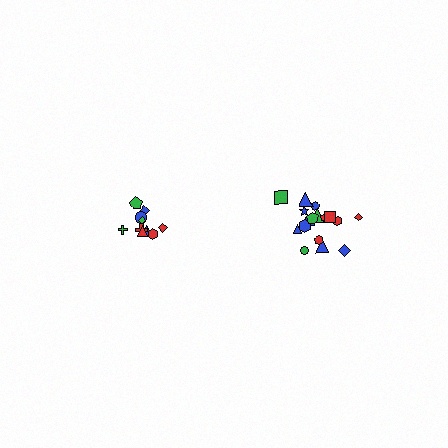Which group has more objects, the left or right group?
The right group.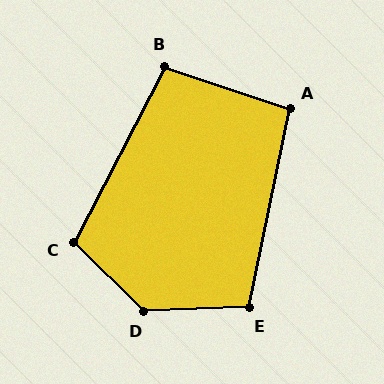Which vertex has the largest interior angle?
D, at approximately 133 degrees.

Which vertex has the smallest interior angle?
A, at approximately 97 degrees.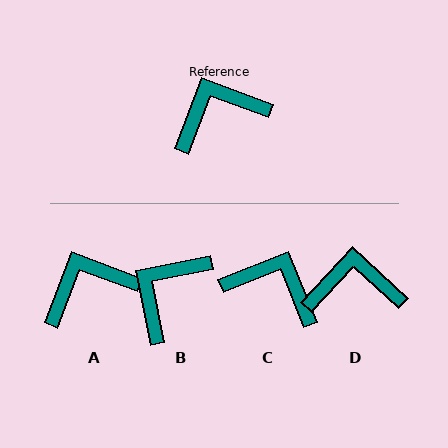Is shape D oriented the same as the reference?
No, it is off by about 22 degrees.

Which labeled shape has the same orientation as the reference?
A.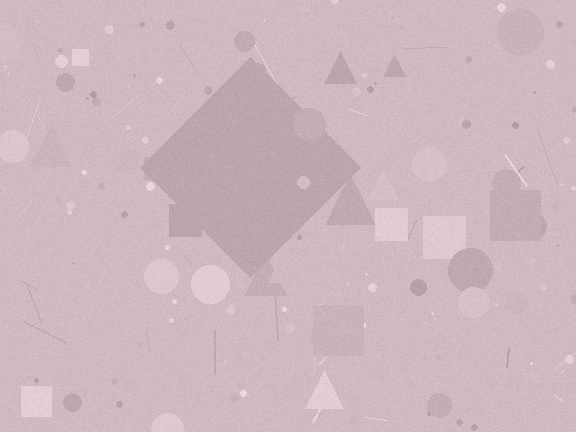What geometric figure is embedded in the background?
A diamond is embedded in the background.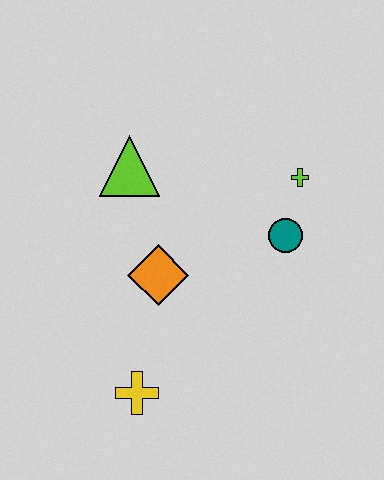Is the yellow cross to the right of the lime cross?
No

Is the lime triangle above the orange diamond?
Yes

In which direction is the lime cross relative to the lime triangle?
The lime cross is to the right of the lime triangle.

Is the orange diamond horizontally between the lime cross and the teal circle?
No